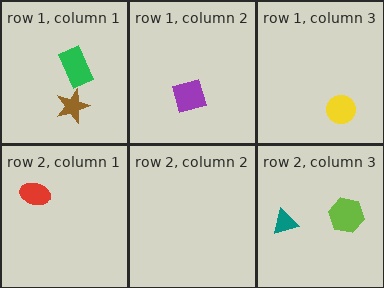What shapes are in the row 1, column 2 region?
The purple diamond.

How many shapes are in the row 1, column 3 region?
1.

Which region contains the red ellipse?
The row 2, column 1 region.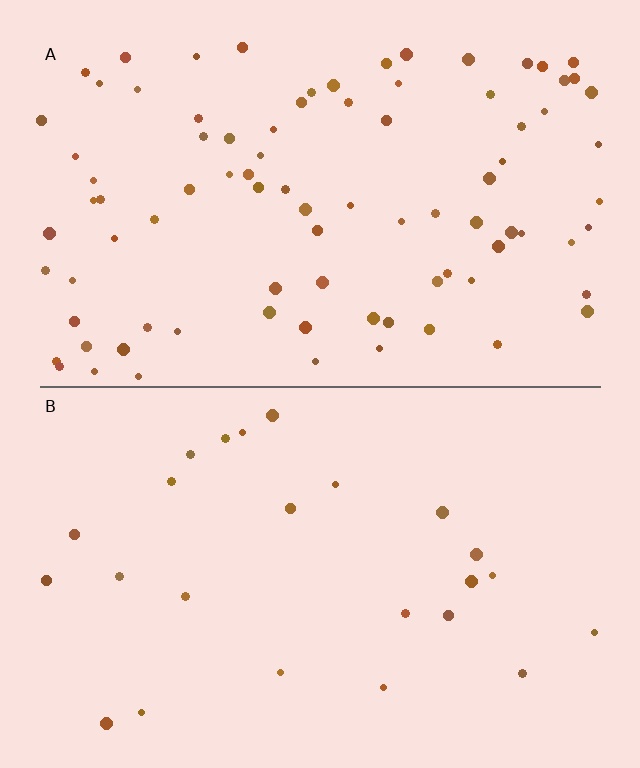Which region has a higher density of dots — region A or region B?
A (the top).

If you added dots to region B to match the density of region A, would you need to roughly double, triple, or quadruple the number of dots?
Approximately quadruple.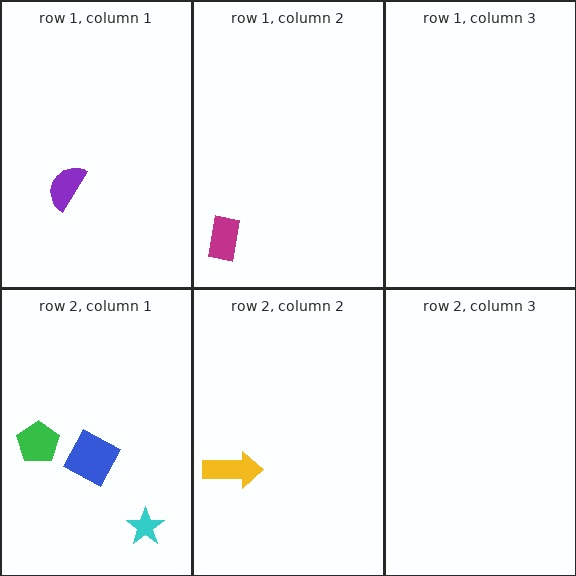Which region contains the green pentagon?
The row 2, column 1 region.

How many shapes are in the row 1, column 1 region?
1.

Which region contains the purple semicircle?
The row 1, column 1 region.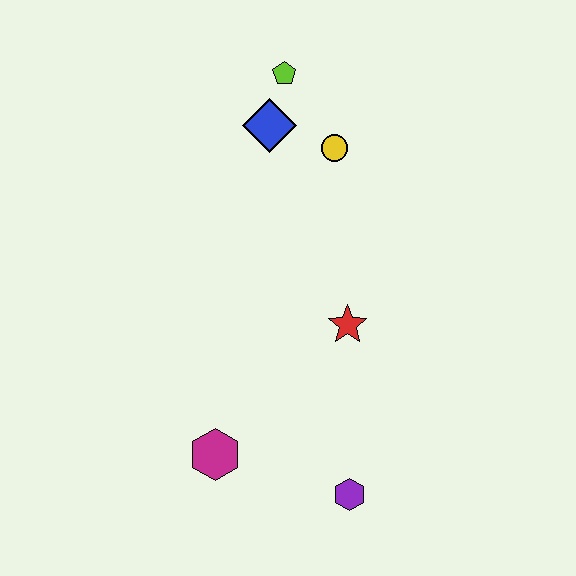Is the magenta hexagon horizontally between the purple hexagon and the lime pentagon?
No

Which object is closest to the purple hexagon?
The magenta hexagon is closest to the purple hexagon.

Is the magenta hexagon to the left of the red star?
Yes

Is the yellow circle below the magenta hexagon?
No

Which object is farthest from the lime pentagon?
The purple hexagon is farthest from the lime pentagon.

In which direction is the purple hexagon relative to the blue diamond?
The purple hexagon is below the blue diamond.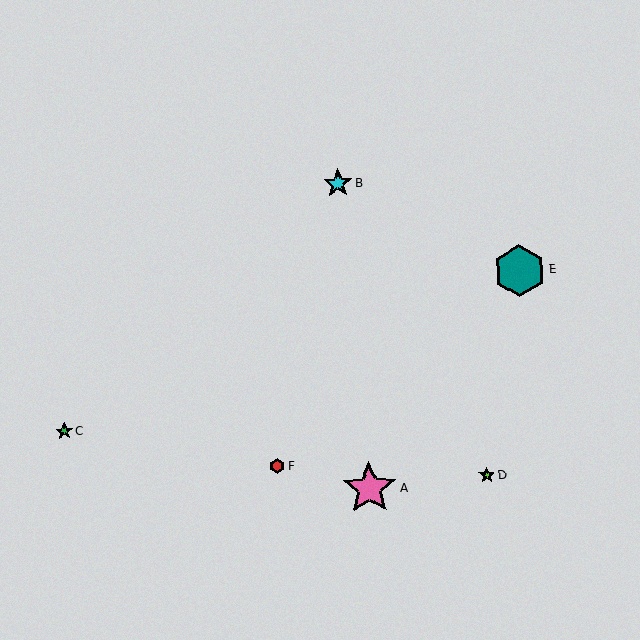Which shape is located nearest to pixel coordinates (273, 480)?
The red hexagon (labeled F) at (277, 466) is nearest to that location.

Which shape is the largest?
The pink star (labeled A) is the largest.